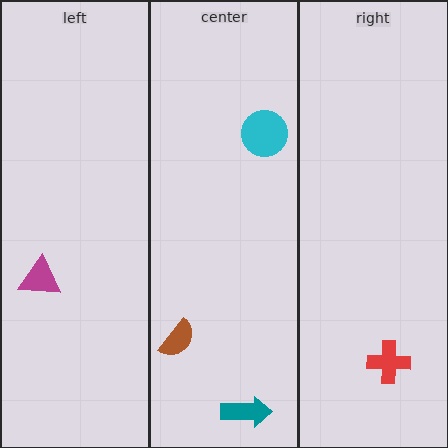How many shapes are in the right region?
1.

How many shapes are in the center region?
3.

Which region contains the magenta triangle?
The left region.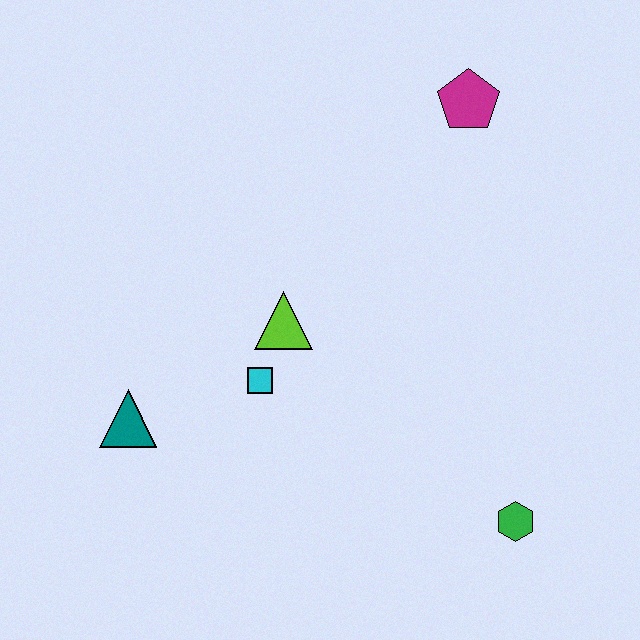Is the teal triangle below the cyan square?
Yes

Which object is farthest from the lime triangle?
The green hexagon is farthest from the lime triangle.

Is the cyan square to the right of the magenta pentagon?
No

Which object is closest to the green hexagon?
The cyan square is closest to the green hexagon.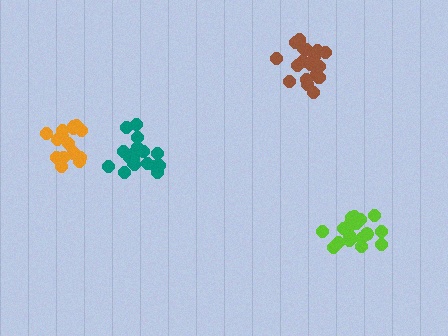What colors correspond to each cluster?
The clusters are colored: orange, lime, teal, brown.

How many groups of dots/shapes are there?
There are 4 groups.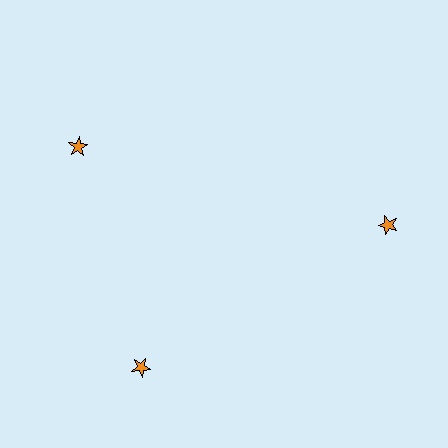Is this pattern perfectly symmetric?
No. The 3 orange stars are arranged in a ring, but one element near the 11 o'clock position is rotated out of alignment along the ring, breaking the 3-fold rotational symmetry.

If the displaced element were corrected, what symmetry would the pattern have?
It would have 3-fold rotational symmetry — the pattern would map onto itself every 120 degrees.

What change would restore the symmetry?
The symmetry would be restored by rotating it back into even spacing with its neighbors so that all 3 stars sit at equal angles and equal distance from the center.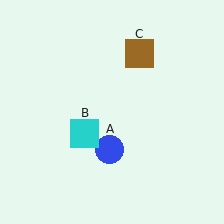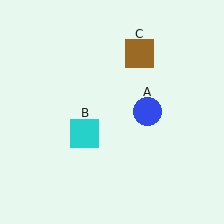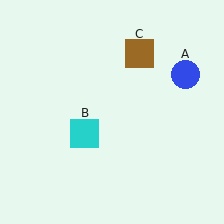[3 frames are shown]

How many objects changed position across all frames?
1 object changed position: blue circle (object A).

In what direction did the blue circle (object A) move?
The blue circle (object A) moved up and to the right.